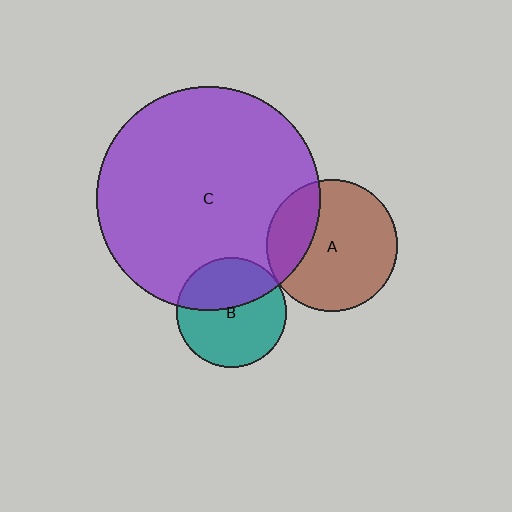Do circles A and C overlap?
Yes.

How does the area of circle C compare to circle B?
Approximately 4.1 times.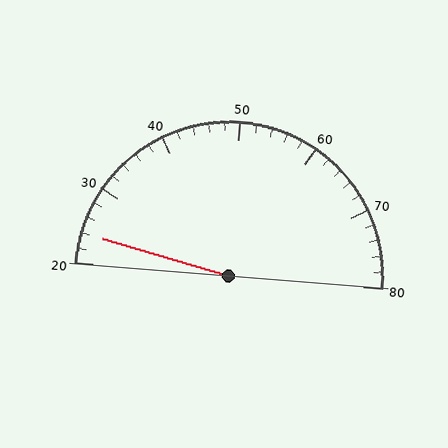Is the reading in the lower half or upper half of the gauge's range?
The reading is in the lower half of the range (20 to 80).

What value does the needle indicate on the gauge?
The needle indicates approximately 24.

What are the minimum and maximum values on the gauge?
The gauge ranges from 20 to 80.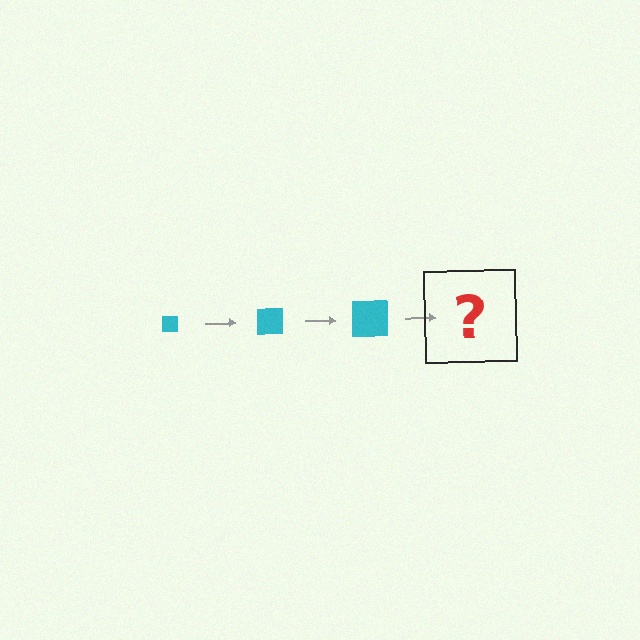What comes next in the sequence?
The next element should be a cyan square, larger than the previous one.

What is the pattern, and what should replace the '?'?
The pattern is that the square gets progressively larger each step. The '?' should be a cyan square, larger than the previous one.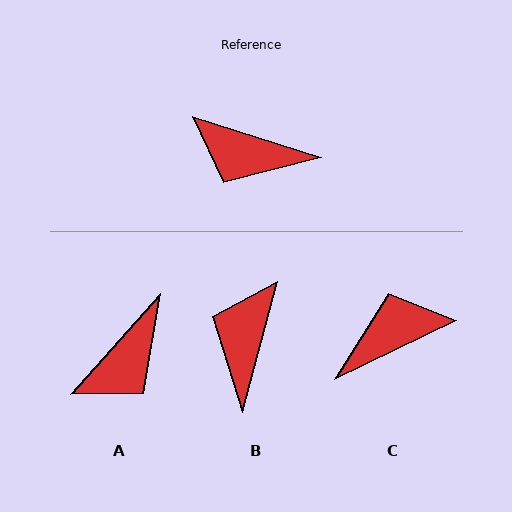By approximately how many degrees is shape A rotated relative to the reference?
Approximately 66 degrees counter-clockwise.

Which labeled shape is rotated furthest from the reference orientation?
C, about 137 degrees away.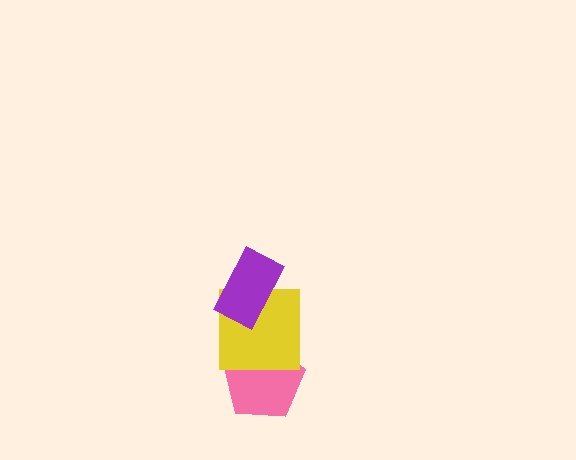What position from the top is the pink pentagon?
The pink pentagon is 3rd from the top.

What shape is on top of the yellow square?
The purple rectangle is on top of the yellow square.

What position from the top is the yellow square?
The yellow square is 2nd from the top.